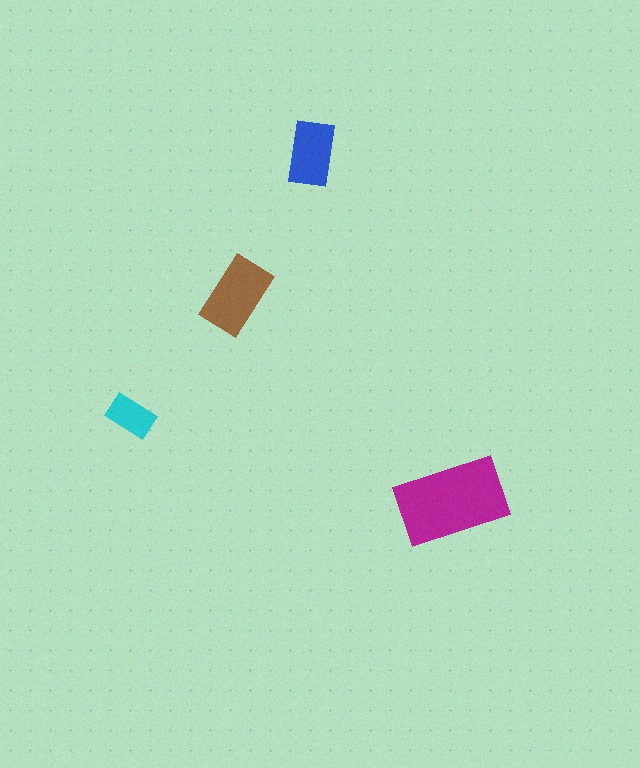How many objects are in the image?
There are 4 objects in the image.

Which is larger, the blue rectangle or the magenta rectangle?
The magenta one.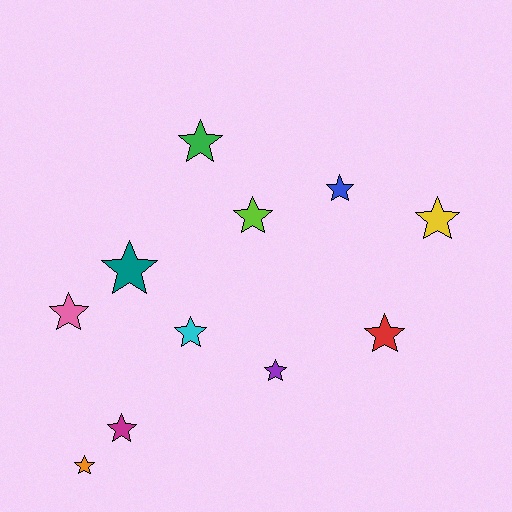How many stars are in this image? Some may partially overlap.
There are 11 stars.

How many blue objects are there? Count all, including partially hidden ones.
There is 1 blue object.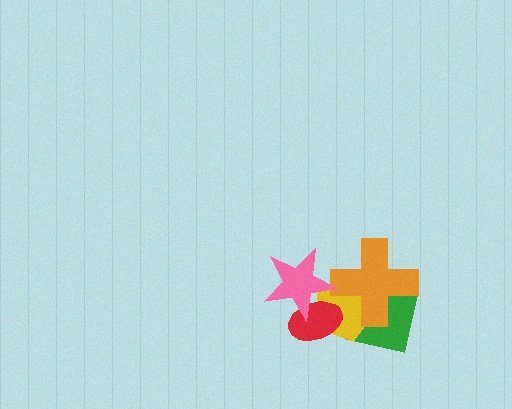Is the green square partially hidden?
Yes, it is partially covered by another shape.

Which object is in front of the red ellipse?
The pink star is in front of the red ellipse.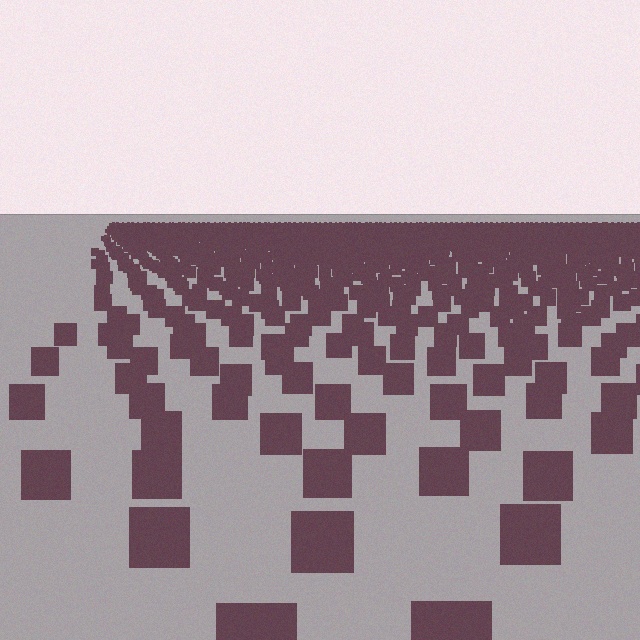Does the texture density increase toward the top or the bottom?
Density increases toward the top.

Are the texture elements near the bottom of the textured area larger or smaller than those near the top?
Larger. Near the bottom, elements are closer to the viewer and appear at a bigger on-screen size.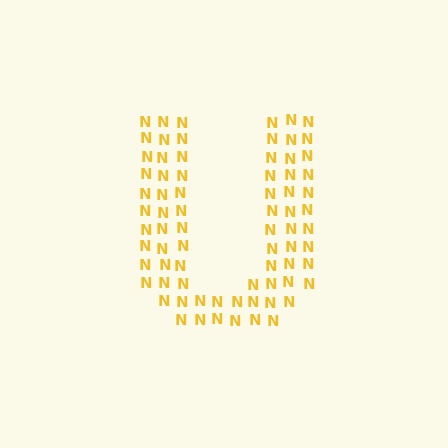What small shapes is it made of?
It is made of small letter N's.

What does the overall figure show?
The overall figure shows the letter U.